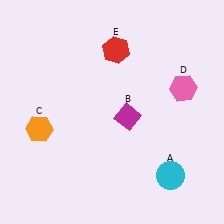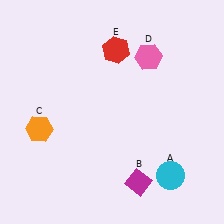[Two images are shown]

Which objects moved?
The objects that moved are: the magenta diamond (B), the pink hexagon (D).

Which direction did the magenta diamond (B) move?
The magenta diamond (B) moved down.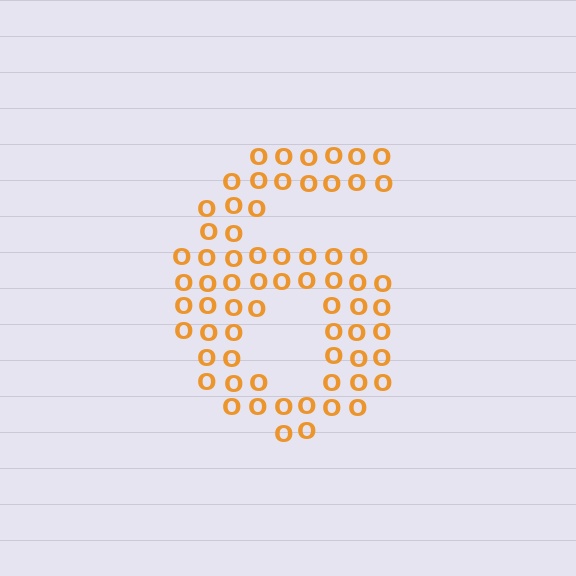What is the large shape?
The large shape is the digit 6.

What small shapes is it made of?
It is made of small letter O's.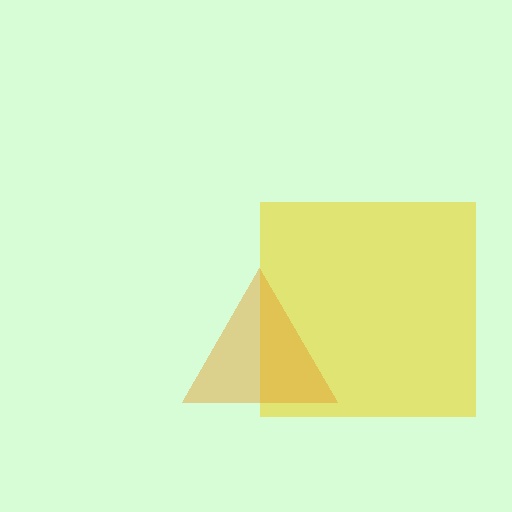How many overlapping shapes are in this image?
There are 2 overlapping shapes in the image.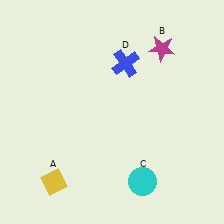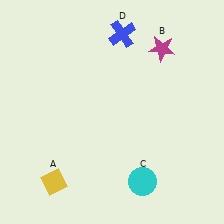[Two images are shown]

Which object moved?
The blue cross (D) moved up.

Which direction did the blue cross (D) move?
The blue cross (D) moved up.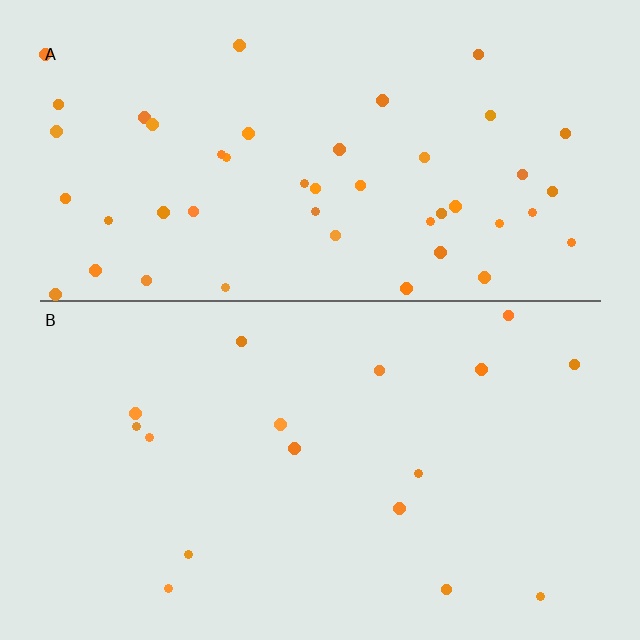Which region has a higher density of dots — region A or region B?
A (the top).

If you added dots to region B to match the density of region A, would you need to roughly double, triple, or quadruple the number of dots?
Approximately triple.